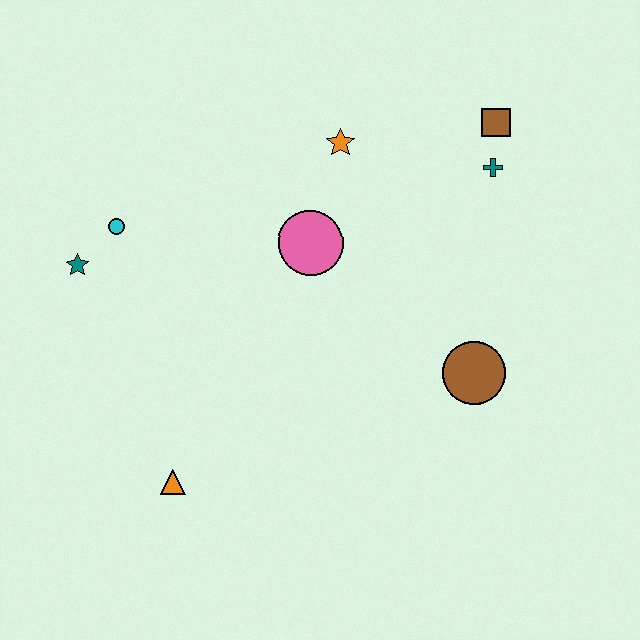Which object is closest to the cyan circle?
The teal star is closest to the cyan circle.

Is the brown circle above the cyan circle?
No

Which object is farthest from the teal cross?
The orange triangle is farthest from the teal cross.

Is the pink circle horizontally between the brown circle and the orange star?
No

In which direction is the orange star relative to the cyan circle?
The orange star is to the right of the cyan circle.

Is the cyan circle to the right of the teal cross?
No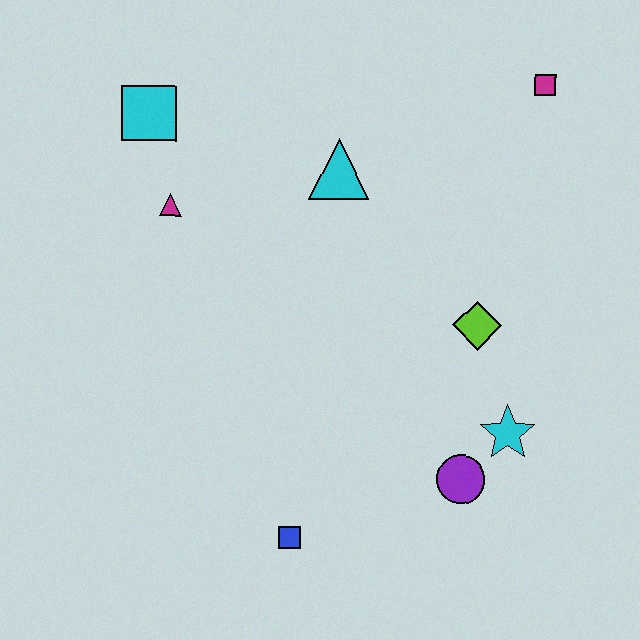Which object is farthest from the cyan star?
The cyan square is farthest from the cyan star.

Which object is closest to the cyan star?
The purple circle is closest to the cyan star.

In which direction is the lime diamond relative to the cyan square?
The lime diamond is to the right of the cyan square.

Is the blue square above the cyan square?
No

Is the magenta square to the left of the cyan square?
No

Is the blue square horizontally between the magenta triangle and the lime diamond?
Yes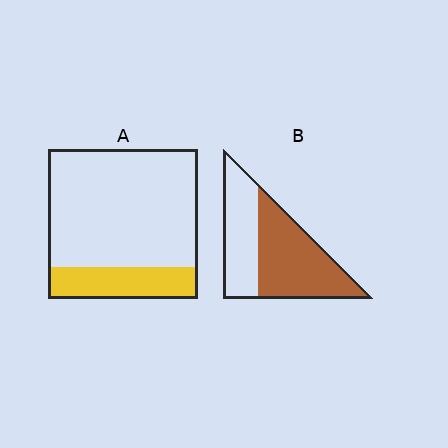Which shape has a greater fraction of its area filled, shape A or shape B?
Shape B.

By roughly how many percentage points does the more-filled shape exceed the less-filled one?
By roughly 40 percentage points (B over A).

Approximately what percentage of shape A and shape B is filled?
A is approximately 20% and B is approximately 60%.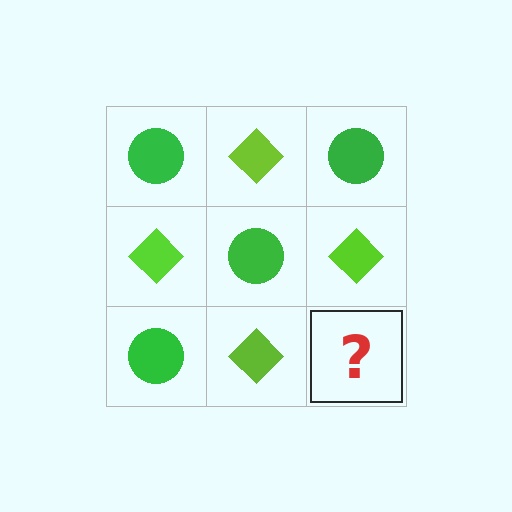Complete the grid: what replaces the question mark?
The question mark should be replaced with a green circle.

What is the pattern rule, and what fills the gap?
The rule is that it alternates green circle and lime diamond in a checkerboard pattern. The gap should be filled with a green circle.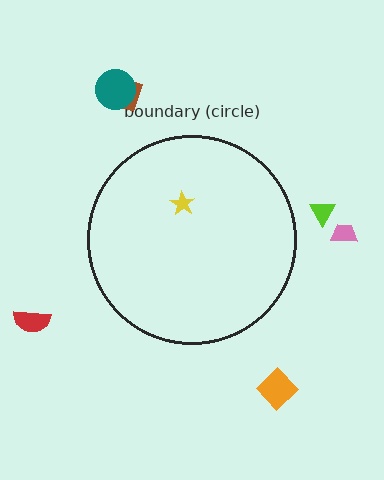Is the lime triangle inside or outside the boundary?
Outside.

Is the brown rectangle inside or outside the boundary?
Outside.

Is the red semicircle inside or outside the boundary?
Outside.